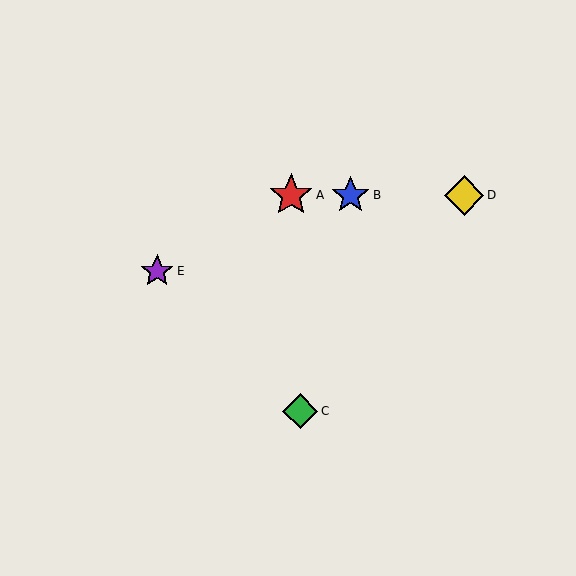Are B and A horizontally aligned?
Yes, both are at y≈195.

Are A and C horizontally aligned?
No, A is at y≈195 and C is at y≈411.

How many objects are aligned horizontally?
3 objects (A, B, D) are aligned horizontally.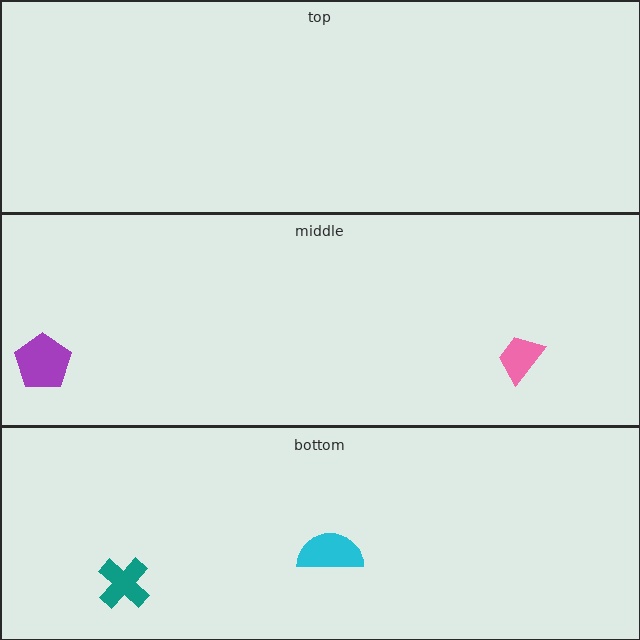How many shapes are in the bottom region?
2.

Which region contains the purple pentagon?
The middle region.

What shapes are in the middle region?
The purple pentagon, the pink trapezoid.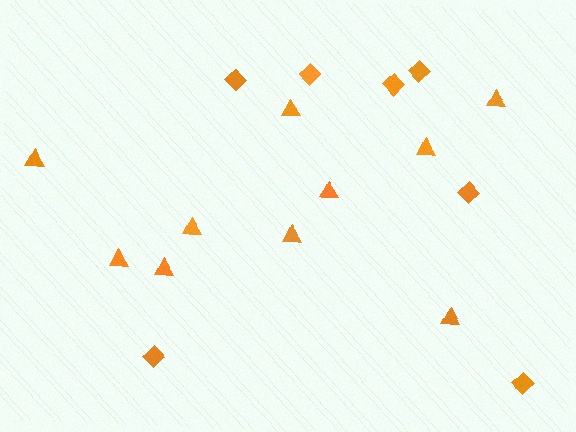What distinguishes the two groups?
There are 2 groups: one group of triangles (10) and one group of diamonds (7).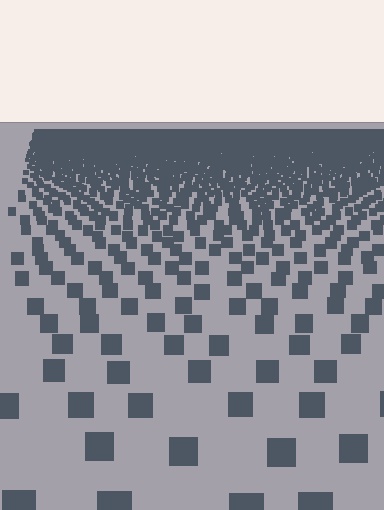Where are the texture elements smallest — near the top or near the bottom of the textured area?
Near the top.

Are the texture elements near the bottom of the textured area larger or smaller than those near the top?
Larger. Near the bottom, elements are closer to the viewer and appear at a bigger on-screen size.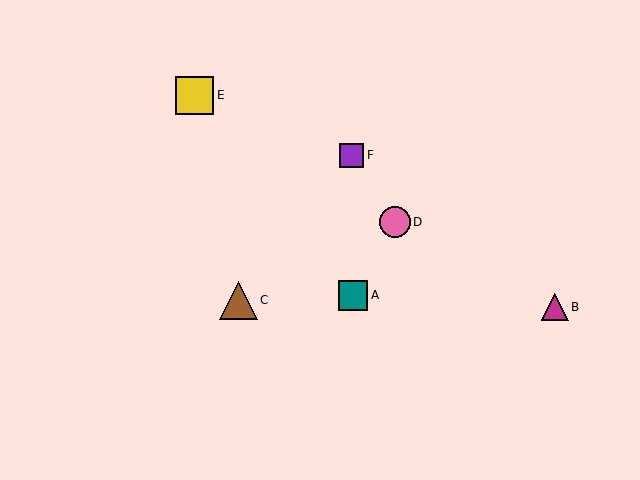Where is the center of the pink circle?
The center of the pink circle is at (395, 222).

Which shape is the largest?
The yellow square (labeled E) is the largest.